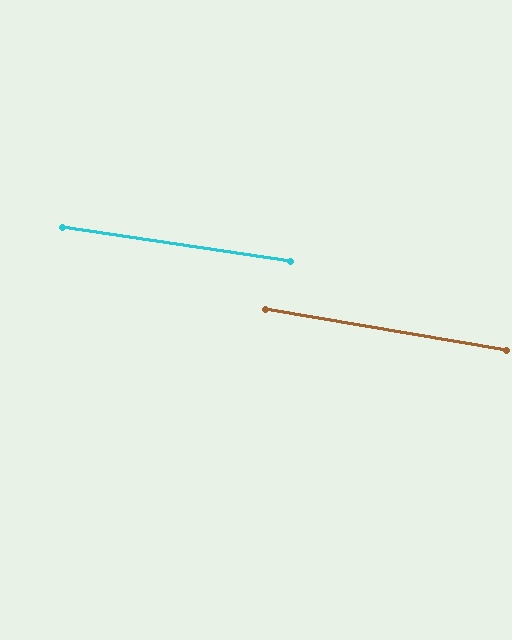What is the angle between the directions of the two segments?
Approximately 1 degree.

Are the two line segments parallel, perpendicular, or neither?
Parallel — their directions differ by only 1.4°.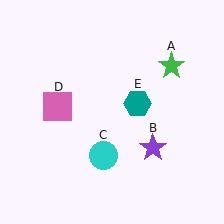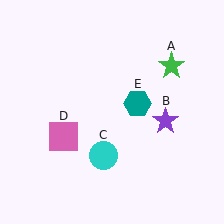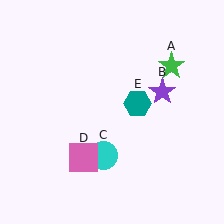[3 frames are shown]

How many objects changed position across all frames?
2 objects changed position: purple star (object B), pink square (object D).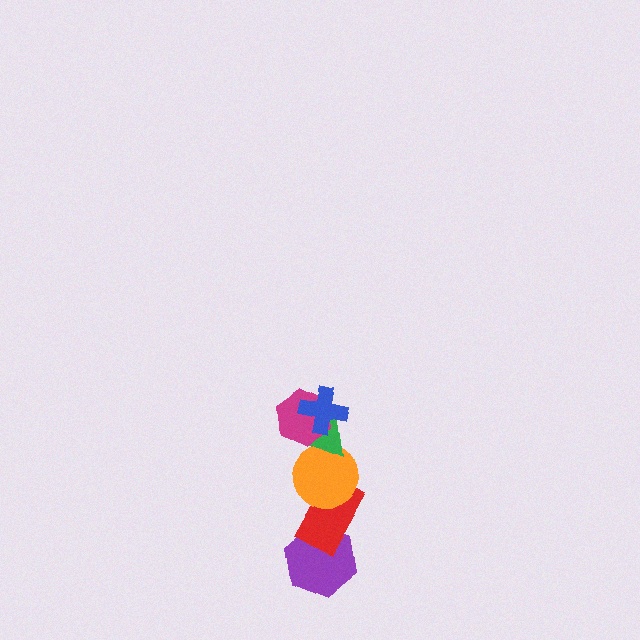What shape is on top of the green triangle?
The magenta hexagon is on top of the green triangle.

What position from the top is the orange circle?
The orange circle is 4th from the top.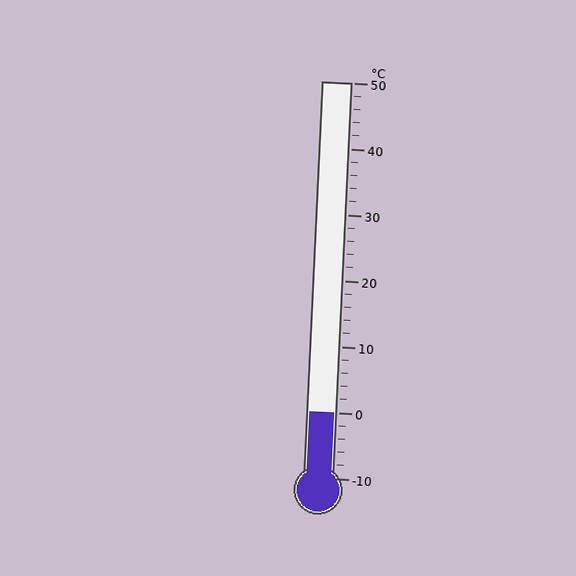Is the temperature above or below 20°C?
The temperature is below 20°C.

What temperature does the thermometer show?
The thermometer shows approximately 0°C.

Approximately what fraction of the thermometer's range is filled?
The thermometer is filled to approximately 15% of its range.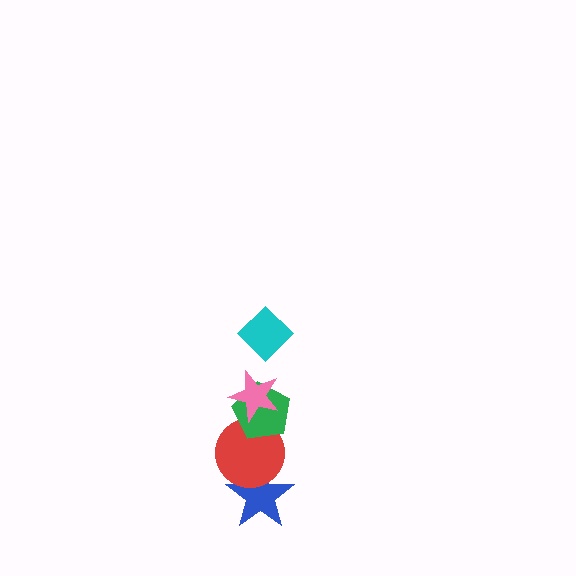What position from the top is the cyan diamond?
The cyan diamond is 1st from the top.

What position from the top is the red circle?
The red circle is 4th from the top.